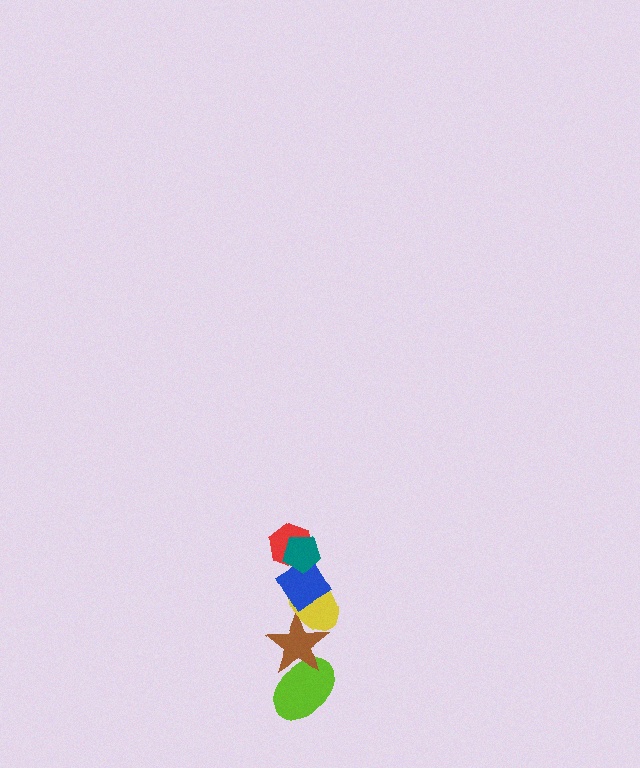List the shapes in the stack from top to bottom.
From top to bottom: the teal pentagon, the red hexagon, the blue diamond, the yellow ellipse, the brown star, the lime ellipse.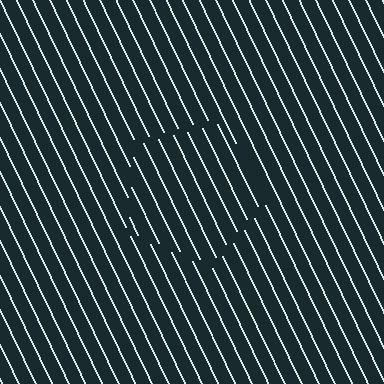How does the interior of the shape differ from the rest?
The interior of the shape contains the same grating, shifted by half a period — the contour is defined by the phase discontinuity where line-ends from the inner and outer gratings abut.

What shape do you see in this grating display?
An illusory pentagon. The interior of the shape contains the same grating, shifted by half a period — the contour is defined by the phase discontinuity where line-ends from the inner and outer gratings abut.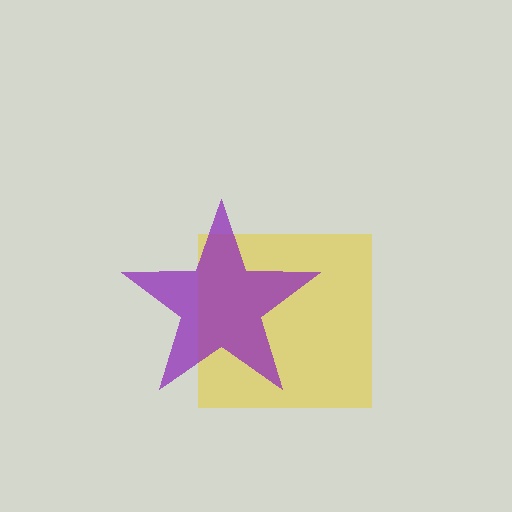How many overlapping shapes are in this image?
There are 2 overlapping shapes in the image.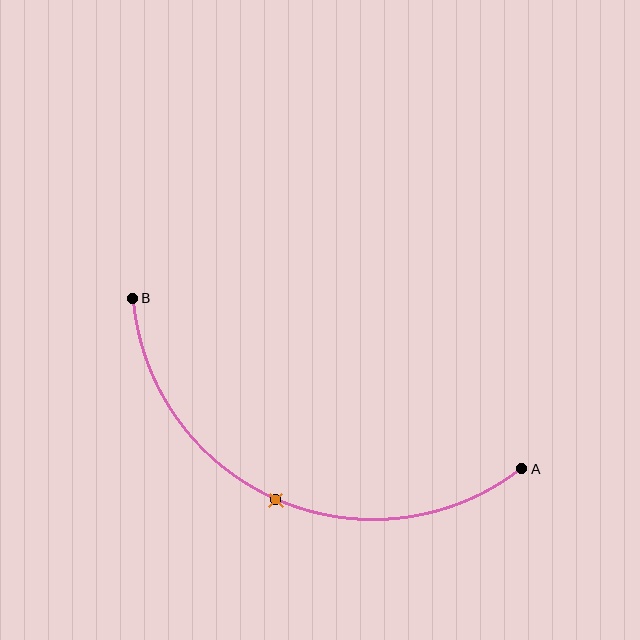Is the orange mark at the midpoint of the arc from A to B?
Yes. The orange mark lies on the arc at equal arc-length from both A and B — it is the arc midpoint.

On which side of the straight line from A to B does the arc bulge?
The arc bulges below the straight line connecting A and B.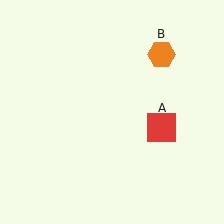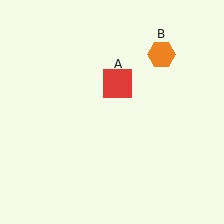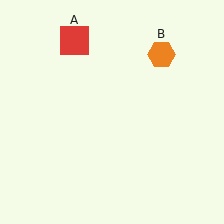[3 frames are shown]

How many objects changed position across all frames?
1 object changed position: red square (object A).